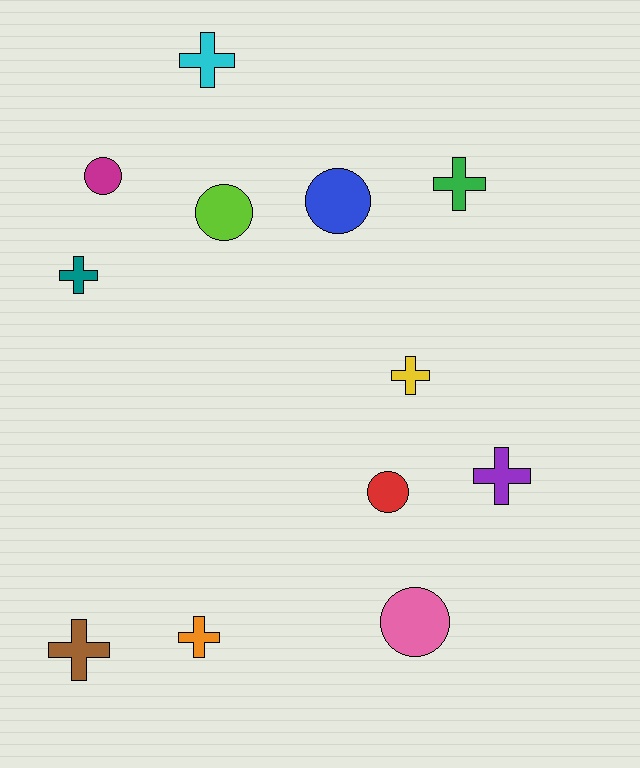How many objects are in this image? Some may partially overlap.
There are 12 objects.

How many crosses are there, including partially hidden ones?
There are 7 crosses.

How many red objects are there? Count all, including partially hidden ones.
There is 1 red object.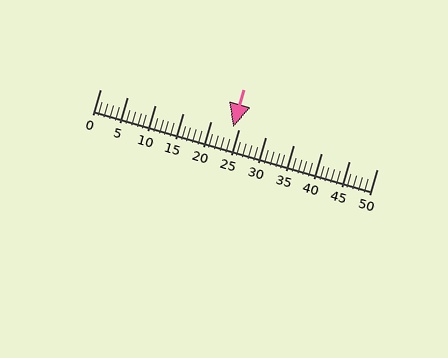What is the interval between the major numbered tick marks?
The major tick marks are spaced 5 units apart.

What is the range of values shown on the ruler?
The ruler shows values from 0 to 50.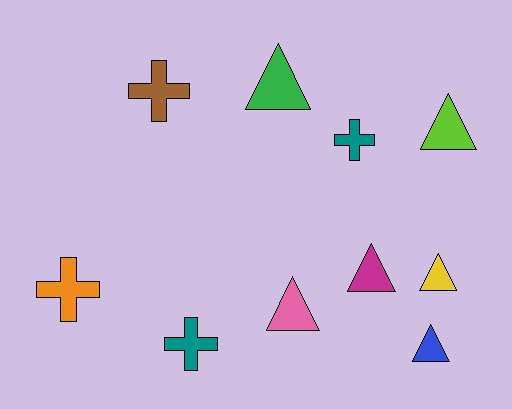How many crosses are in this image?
There are 4 crosses.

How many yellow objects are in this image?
There is 1 yellow object.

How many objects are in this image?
There are 10 objects.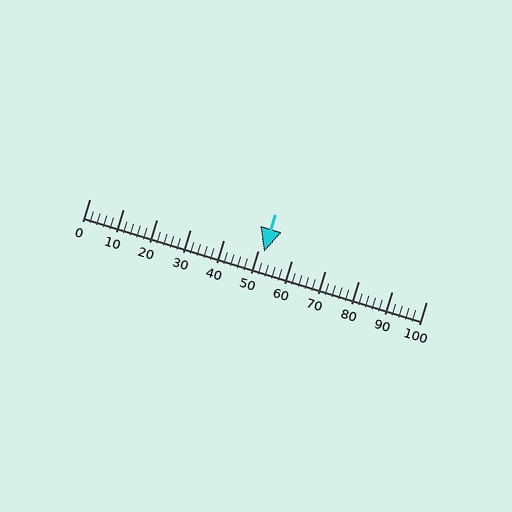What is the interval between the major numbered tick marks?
The major tick marks are spaced 10 units apart.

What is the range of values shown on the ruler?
The ruler shows values from 0 to 100.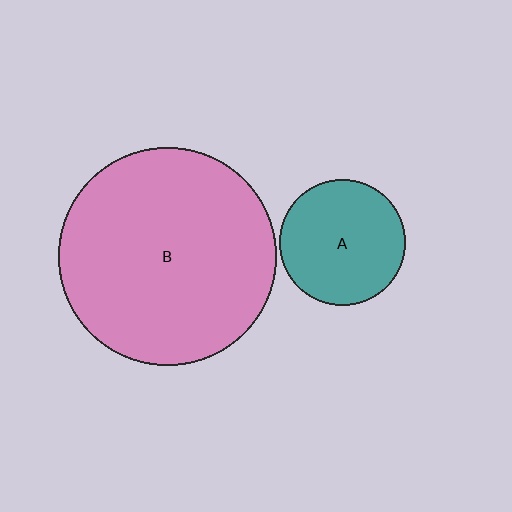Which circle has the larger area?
Circle B (pink).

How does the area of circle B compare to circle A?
Approximately 3.0 times.